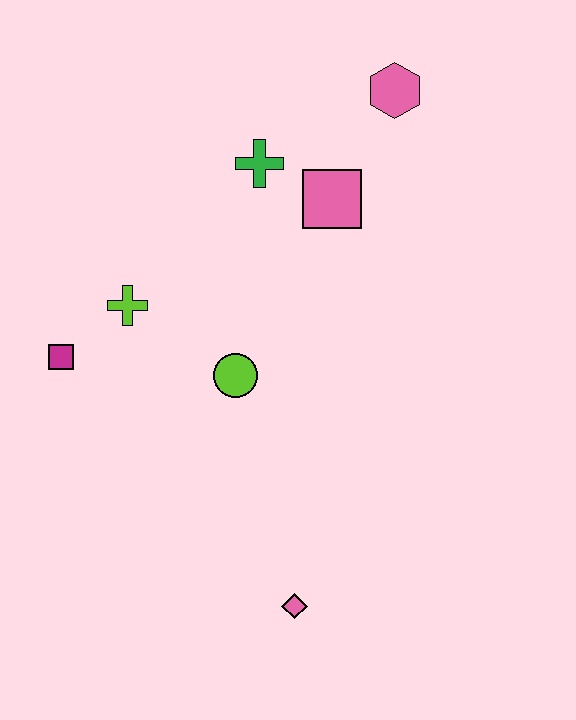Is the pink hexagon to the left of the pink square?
No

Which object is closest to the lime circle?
The lime cross is closest to the lime circle.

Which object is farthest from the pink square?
The pink diamond is farthest from the pink square.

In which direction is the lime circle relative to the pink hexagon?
The lime circle is below the pink hexagon.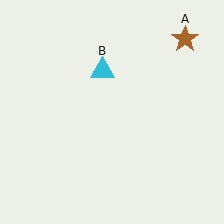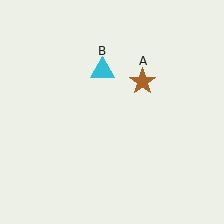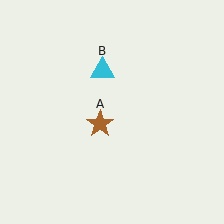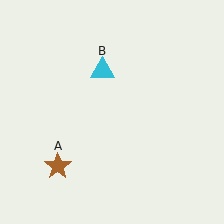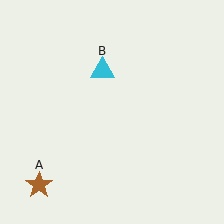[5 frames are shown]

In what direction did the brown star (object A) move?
The brown star (object A) moved down and to the left.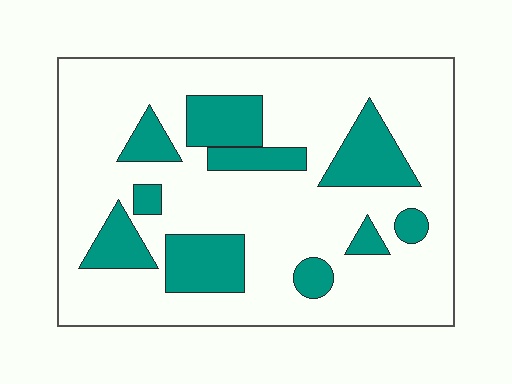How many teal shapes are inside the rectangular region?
10.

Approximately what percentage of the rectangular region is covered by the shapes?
Approximately 25%.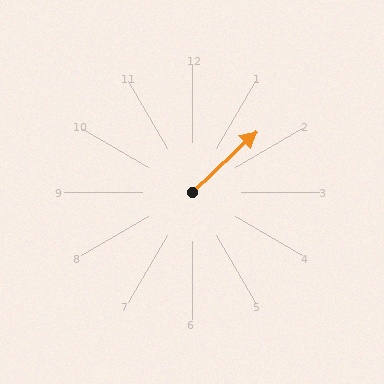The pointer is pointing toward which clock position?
Roughly 2 o'clock.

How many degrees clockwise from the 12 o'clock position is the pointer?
Approximately 47 degrees.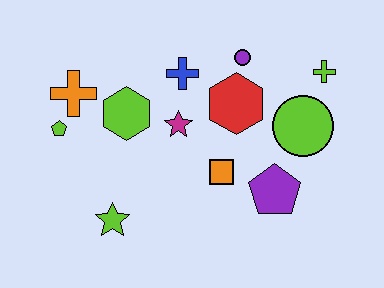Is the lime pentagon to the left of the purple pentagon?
Yes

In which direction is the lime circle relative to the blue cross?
The lime circle is to the right of the blue cross.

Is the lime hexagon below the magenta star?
No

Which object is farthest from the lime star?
The lime cross is farthest from the lime star.